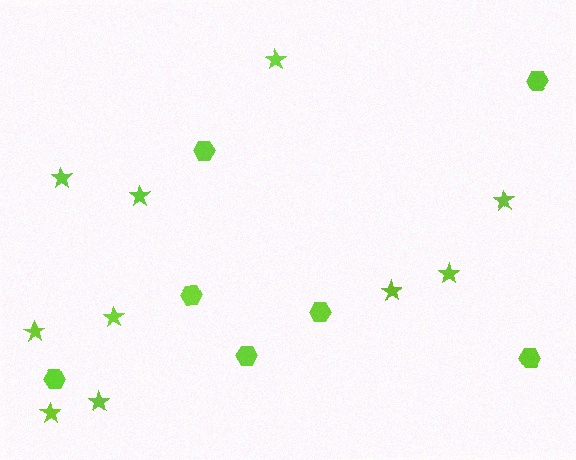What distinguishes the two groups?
There are 2 groups: one group of hexagons (7) and one group of stars (10).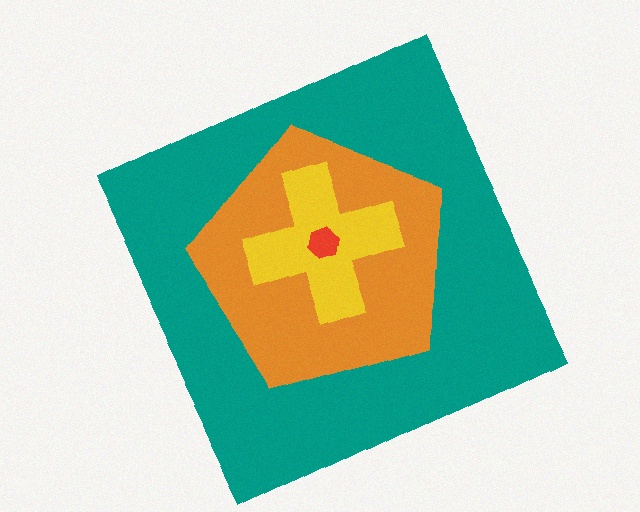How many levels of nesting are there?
4.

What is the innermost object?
The red hexagon.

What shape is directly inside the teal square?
The orange pentagon.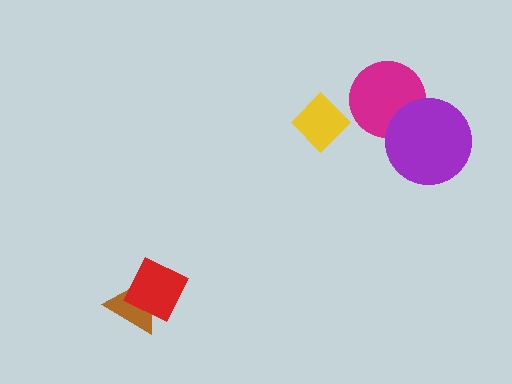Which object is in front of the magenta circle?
The purple circle is in front of the magenta circle.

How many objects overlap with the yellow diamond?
0 objects overlap with the yellow diamond.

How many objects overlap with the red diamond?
1 object overlaps with the red diamond.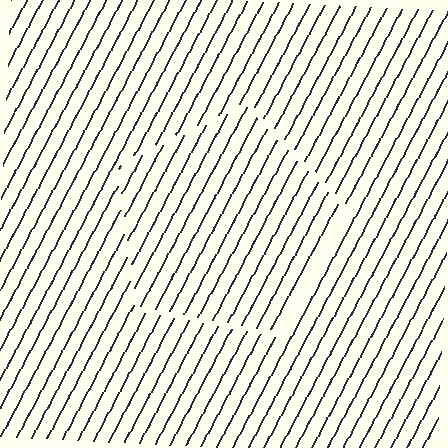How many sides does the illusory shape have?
5 sides — the line-ends trace a pentagon.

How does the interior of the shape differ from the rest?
The interior of the shape contains the same grating, shifted by half a period — the contour is defined by the phase discontinuity where line-ends from the inner and outer gratings abut.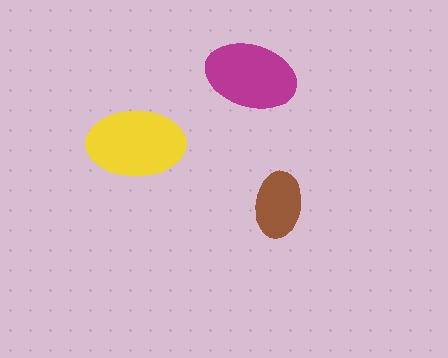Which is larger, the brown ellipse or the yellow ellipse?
The yellow one.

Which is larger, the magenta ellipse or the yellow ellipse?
The yellow one.